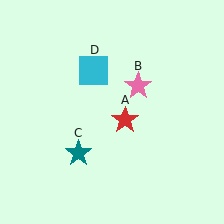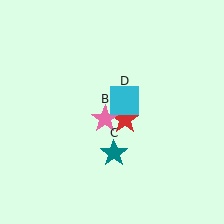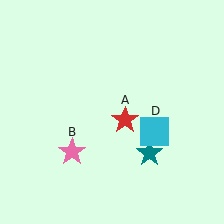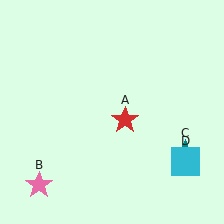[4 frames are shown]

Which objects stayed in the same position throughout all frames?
Red star (object A) remained stationary.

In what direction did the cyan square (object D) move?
The cyan square (object D) moved down and to the right.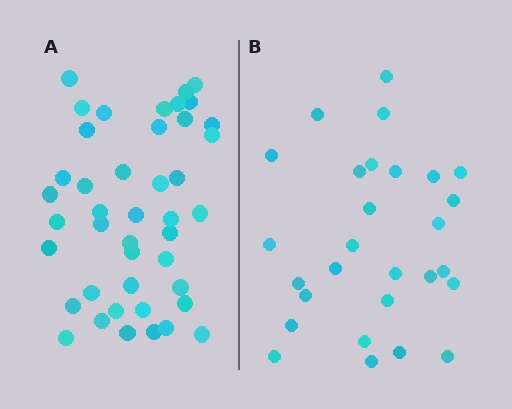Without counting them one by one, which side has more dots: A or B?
Region A (the left region) has more dots.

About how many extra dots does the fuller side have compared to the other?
Region A has approximately 15 more dots than region B.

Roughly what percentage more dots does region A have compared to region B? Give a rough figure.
About 55% more.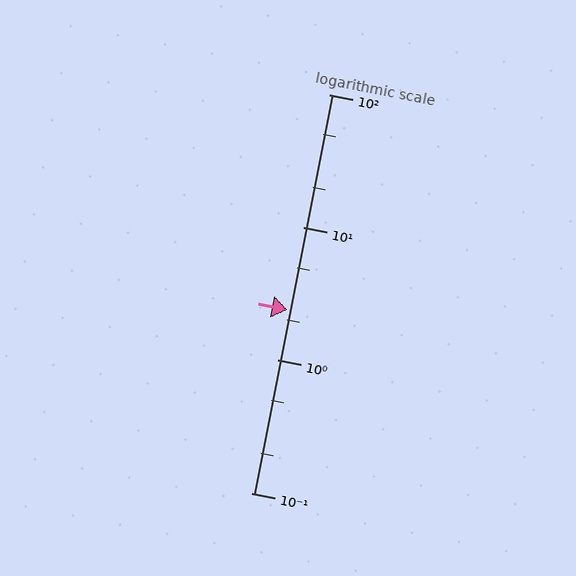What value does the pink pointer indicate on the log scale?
The pointer indicates approximately 2.4.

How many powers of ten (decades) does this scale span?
The scale spans 3 decades, from 0.1 to 100.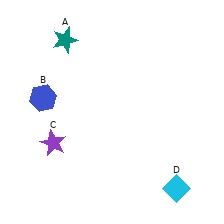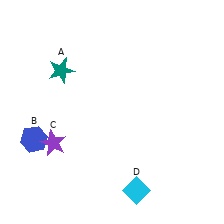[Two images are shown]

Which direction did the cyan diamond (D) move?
The cyan diamond (D) moved left.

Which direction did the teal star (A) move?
The teal star (A) moved down.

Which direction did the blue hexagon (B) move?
The blue hexagon (B) moved down.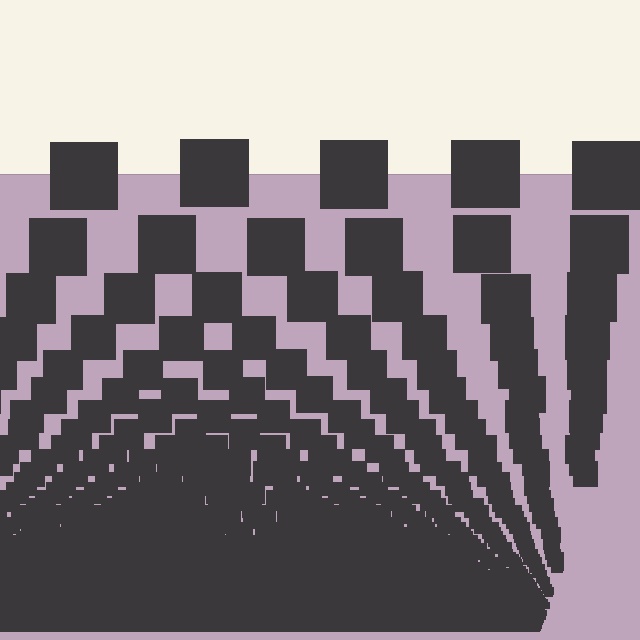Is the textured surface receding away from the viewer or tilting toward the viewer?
The surface appears to tilt toward the viewer. Texture elements get larger and sparser toward the top.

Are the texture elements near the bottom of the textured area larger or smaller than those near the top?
Smaller. The gradient is inverted — elements near the bottom are smaller and denser.